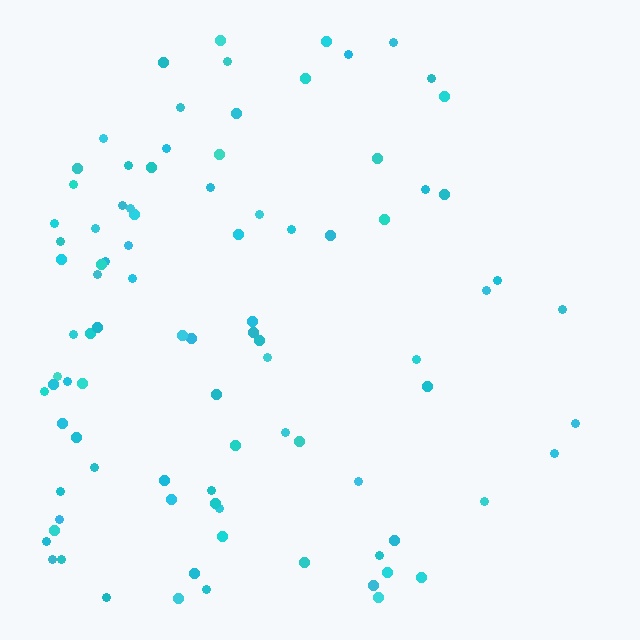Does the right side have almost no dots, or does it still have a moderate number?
Still a moderate number, just noticeably fewer than the left.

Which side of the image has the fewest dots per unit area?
The right.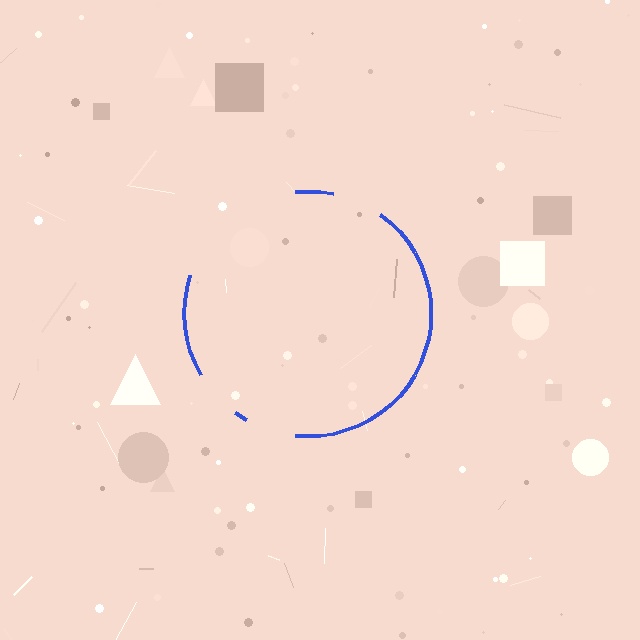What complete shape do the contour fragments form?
The contour fragments form a circle.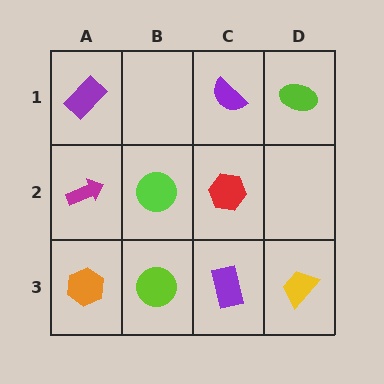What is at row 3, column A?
An orange hexagon.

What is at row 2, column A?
A magenta arrow.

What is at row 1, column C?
A purple semicircle.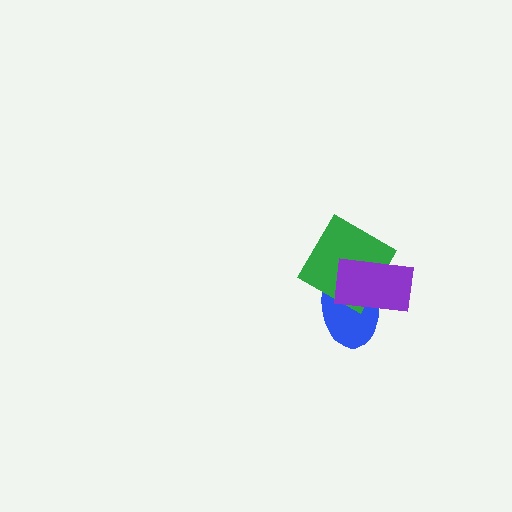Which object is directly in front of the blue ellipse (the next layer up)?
The green diamond is directly in front of the blue ellipse.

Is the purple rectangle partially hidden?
No, no other shape covers it.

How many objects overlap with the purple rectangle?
2 objects overlap with the purple rectangle.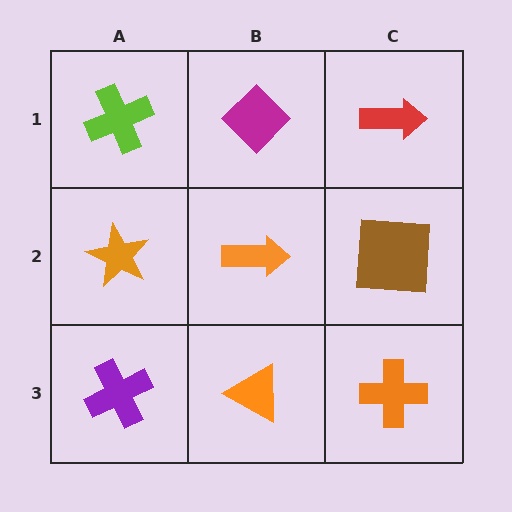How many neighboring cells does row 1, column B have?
3.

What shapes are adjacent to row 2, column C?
A red arrow (row 1, column C), an orange cross (row 3, column C), an orange arrow (row 2, column B).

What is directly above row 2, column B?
A magenta diamond.